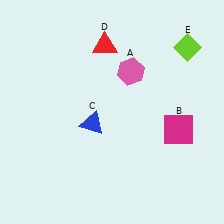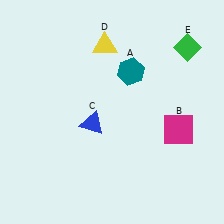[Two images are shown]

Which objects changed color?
A changed from pink to teal. D changed from red to yellow. E changed from lime to green.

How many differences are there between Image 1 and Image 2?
There are 3 differences between the two images.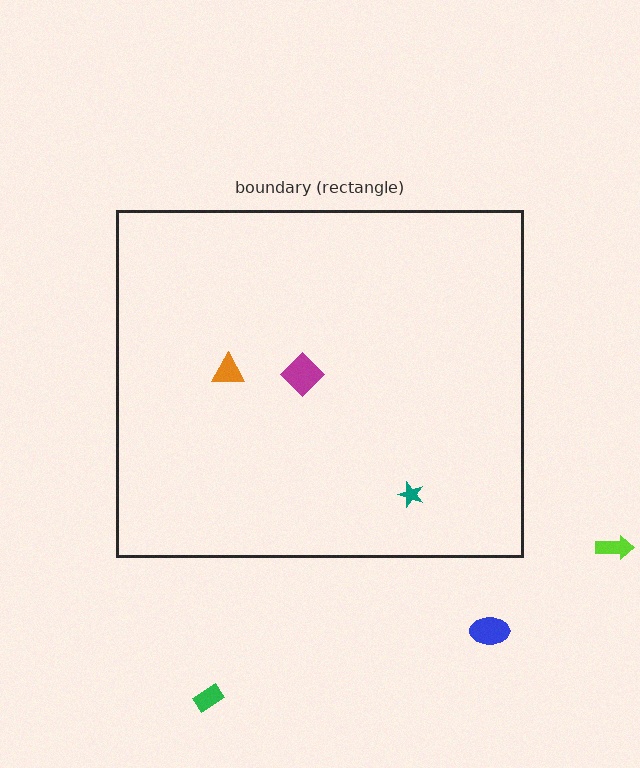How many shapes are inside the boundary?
3 inside, 3 outside.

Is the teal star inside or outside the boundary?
Inside.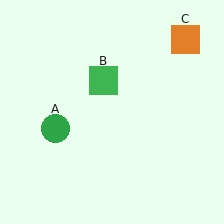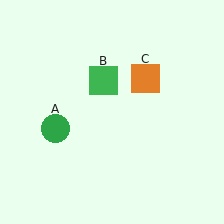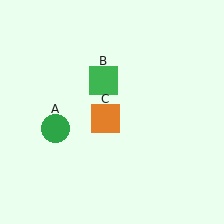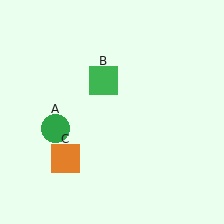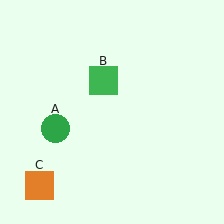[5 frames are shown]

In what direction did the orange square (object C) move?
The orange square (object C) moved down and to the left.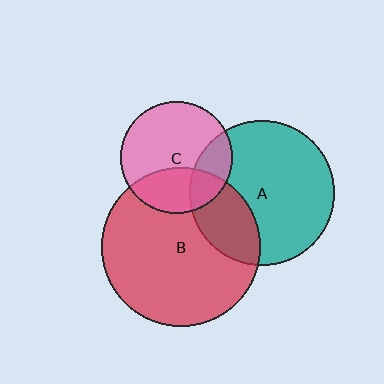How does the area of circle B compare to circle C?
Approximately 2.0 times.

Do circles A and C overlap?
Yes.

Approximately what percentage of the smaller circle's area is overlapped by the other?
Approximately 20%.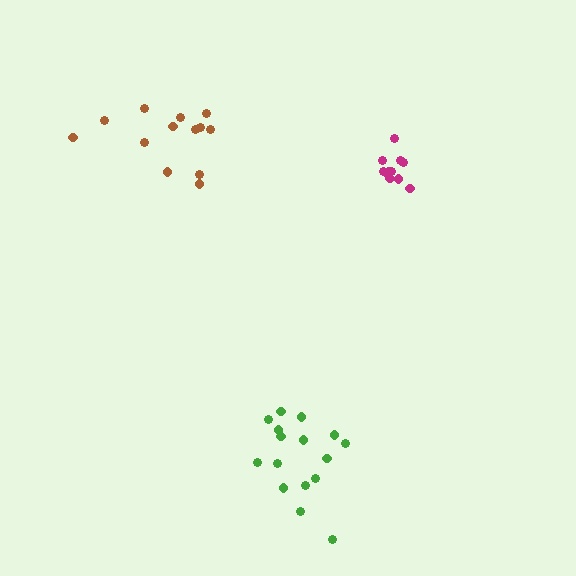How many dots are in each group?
Group 1: 16 dots, Group 2: 11 dots, Group 3: 13 dots (40 total).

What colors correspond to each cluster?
The clusters are colored: green, magenta, brown.